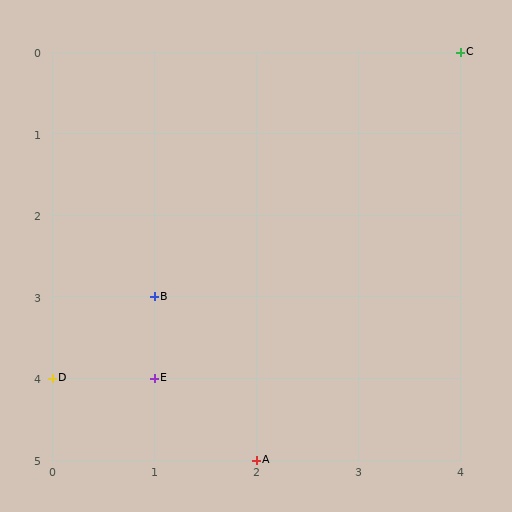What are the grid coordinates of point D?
Point D is at grid coordinates (0, 4).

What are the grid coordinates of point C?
Point C is at grid coordinates (4, 0).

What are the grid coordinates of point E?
Point E is at grid coordinates (1, 4).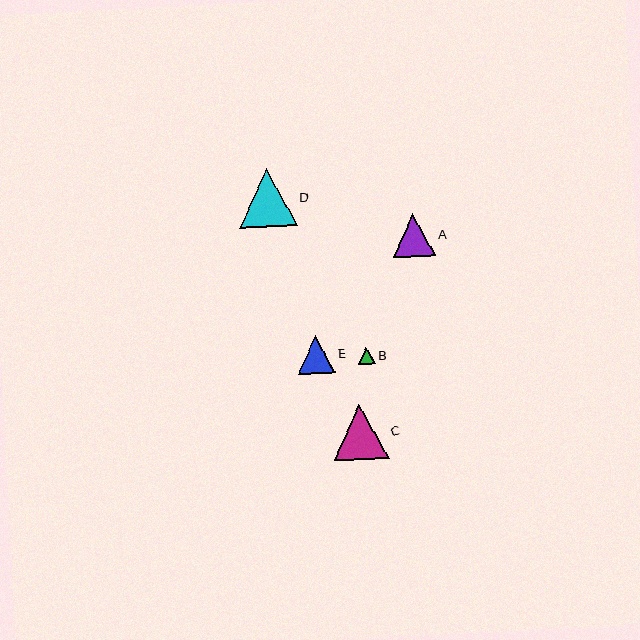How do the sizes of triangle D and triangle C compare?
Triangle D and triangle C are approximately the same size.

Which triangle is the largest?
Triangle D is the largest with a size of approximately 58 pixels.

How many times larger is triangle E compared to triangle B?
Triangle E is approximately 2.2 times the size of triangle B.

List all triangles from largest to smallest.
From largest to smallest: D, C, A, E, B.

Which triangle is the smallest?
Triangle B is the smallest with a size of approximately 17 pixels.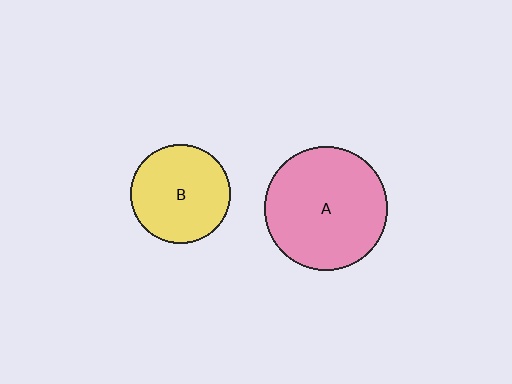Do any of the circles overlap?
No, none of the circles overlap.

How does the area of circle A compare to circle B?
Approximately 1.5 times.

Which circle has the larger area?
Circle A (pink).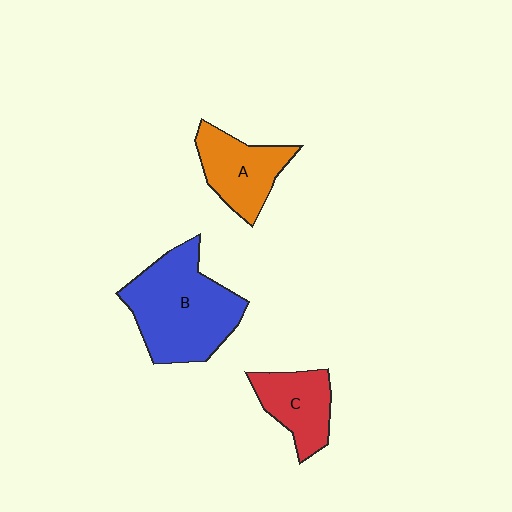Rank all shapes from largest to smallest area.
From largest to smallest: B (blue), A (orange), C (red).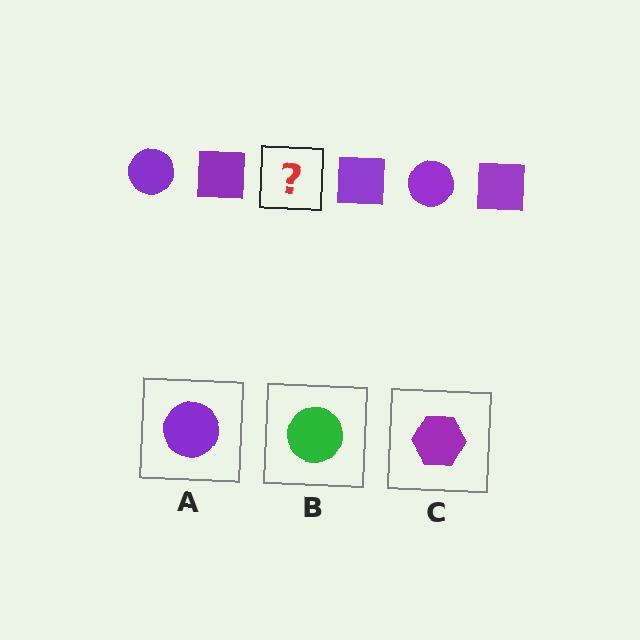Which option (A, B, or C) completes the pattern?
A.